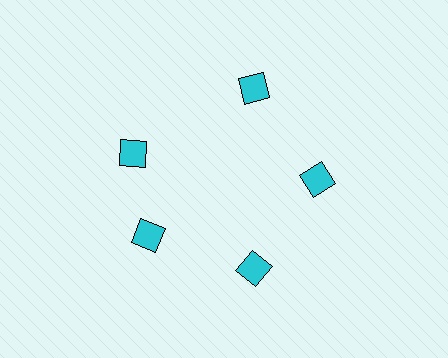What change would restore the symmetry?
The symmetry would be restored by rotating it back into even spacing with its neighbors so that all 5 diamonds sit at equal angles and equal distance from the center.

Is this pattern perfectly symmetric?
No. The 5 cyan diamonds are arranged in a ring, but one element near the 10 o'clock position is rotated out of alignment along the ring, breaking the 5-fold rotational symmetry.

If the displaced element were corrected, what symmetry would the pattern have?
It would have 5-fold rotational symmetry — the pattern would map onto itself every 72 degrees.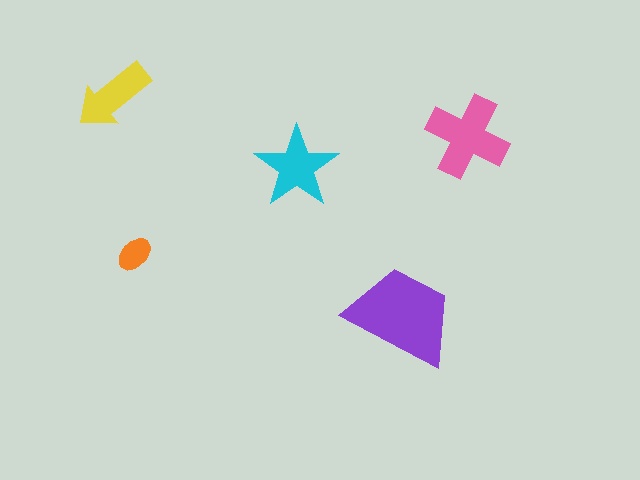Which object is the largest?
The purple trapezoid.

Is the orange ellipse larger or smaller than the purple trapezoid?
Smaller.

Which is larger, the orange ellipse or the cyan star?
The cyan star.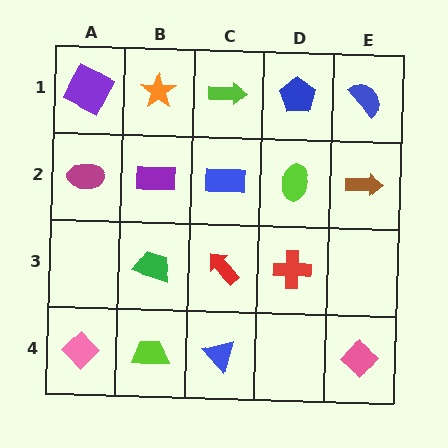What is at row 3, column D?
A red cross.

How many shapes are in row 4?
4 shapes.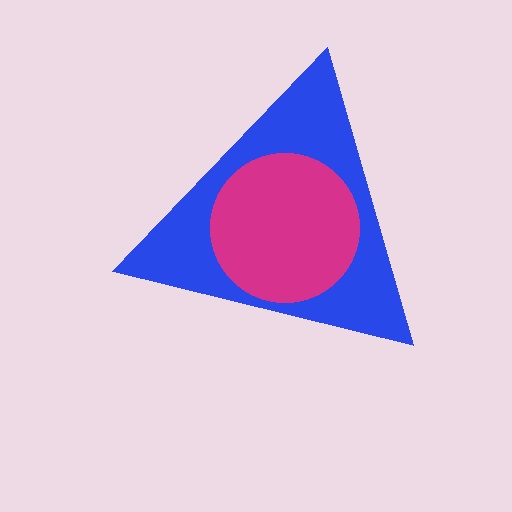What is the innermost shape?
The magenta circle.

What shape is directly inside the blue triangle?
The magenta circle.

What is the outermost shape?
The blue triangle.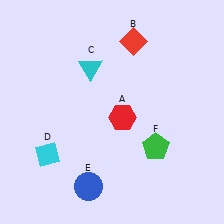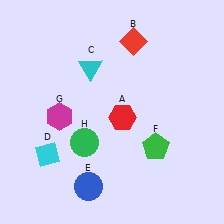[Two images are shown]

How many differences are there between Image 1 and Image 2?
There are 2 differences between the two images.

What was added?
A magenta hexagon (G), a green circle (H) were added in Image 2.